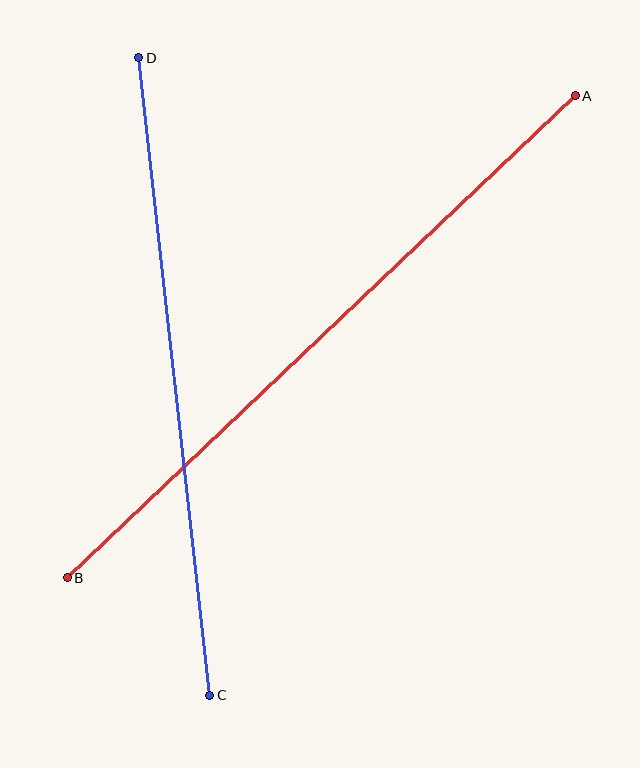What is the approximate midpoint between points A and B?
The midpoint is at approximately (321, 337) pixels.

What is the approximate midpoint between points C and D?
The midpoint is at approximately (174, 376) pixels.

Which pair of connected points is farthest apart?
Points A and B are farthest apart.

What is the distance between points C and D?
The distance is approximately 641 pixels.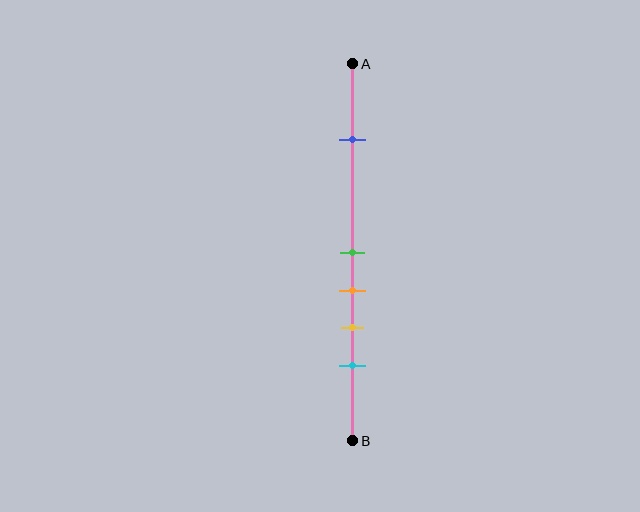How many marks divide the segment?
There are 5 marks dividing the segment.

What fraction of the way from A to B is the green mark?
The green mark is approximately 50% (0.5) of the way from A to B.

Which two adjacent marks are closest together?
The green and orange marks are the closest adjacent pair.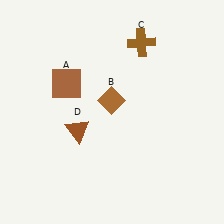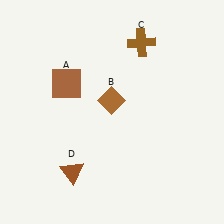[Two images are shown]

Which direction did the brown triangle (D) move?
The brown triangle (D) moved down.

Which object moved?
The brown triangle (D) moved down.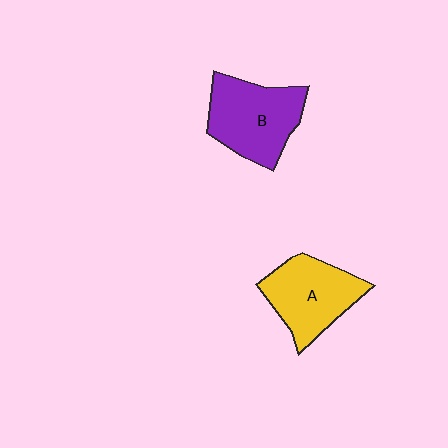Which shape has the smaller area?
Shape A (yellow).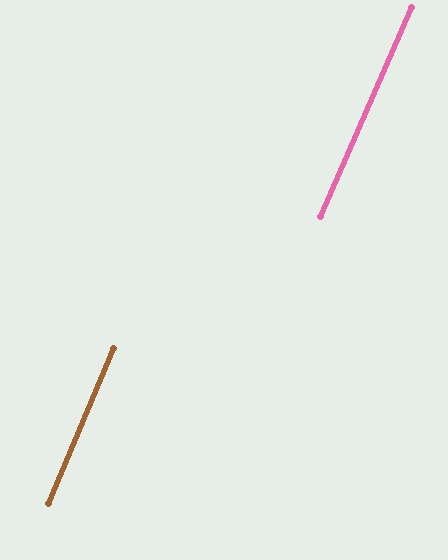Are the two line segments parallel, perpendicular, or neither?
Parallel — their directions differ by only 0.7°.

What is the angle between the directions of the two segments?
Approximately 1 degree.